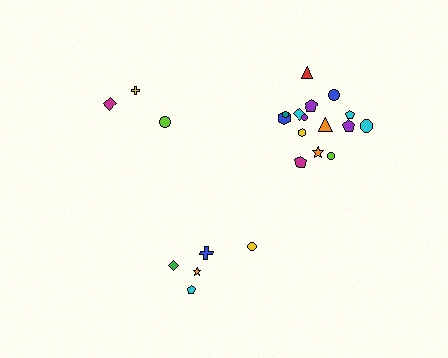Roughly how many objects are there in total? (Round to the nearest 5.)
Roughly 25 objects in total.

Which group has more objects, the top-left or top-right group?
The top-right group.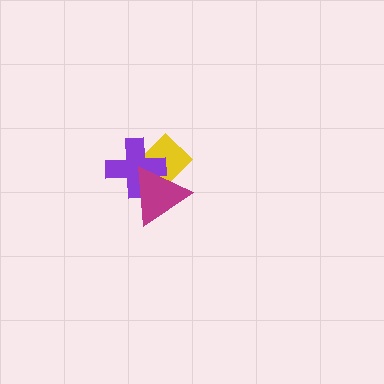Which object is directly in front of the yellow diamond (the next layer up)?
The purple cross is directly in front of the yellow diamond.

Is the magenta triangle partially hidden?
No, no other shape covers it.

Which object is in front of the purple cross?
The magenta triangle is in front of the purple cross.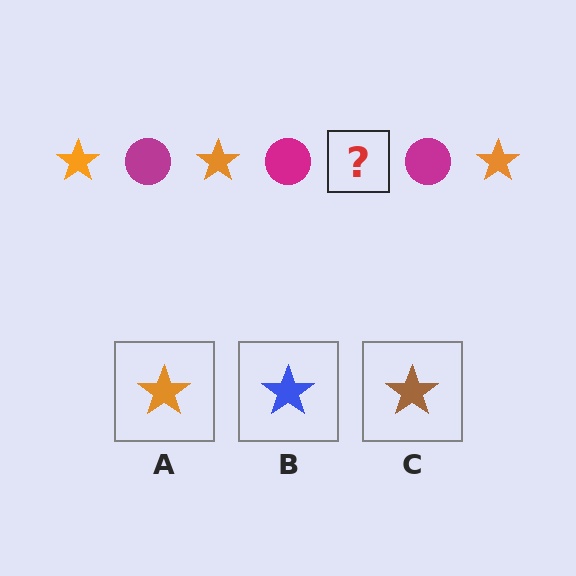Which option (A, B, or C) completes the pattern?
A.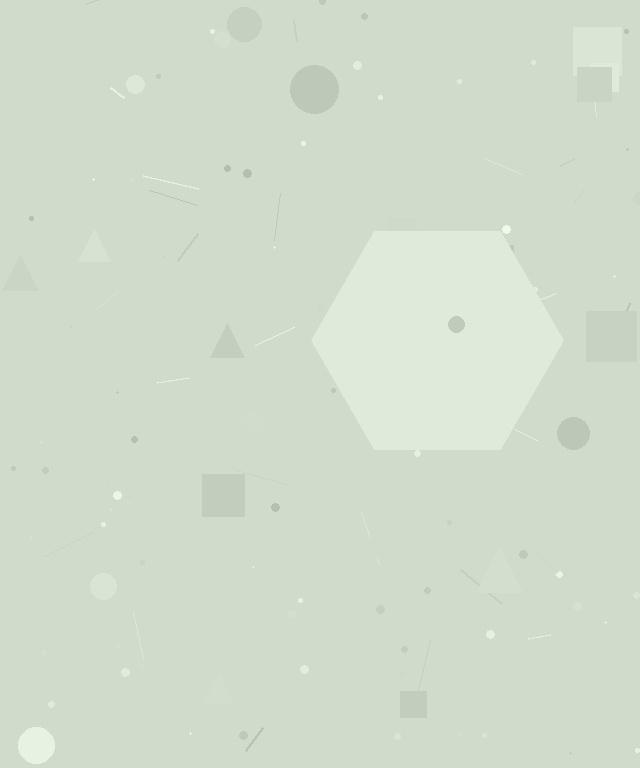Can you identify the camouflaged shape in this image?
The camouflaged shape is a hexagon.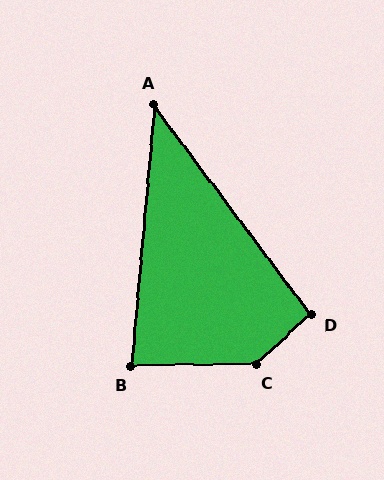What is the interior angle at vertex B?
Approximately 84 degrees (acute).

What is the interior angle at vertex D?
Approximately 96 degrees (obtuse).